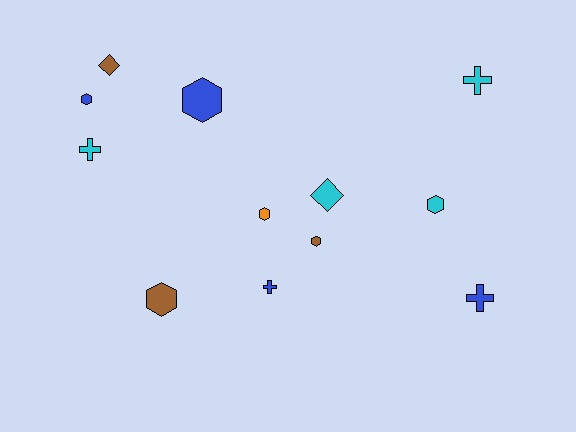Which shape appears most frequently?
Hexagon, with 6 objects.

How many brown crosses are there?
There are no brown crosses.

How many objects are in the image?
There are 12 objects.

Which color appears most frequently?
Cyan, with 4 objects.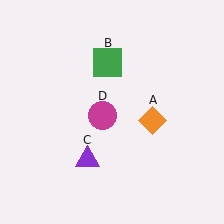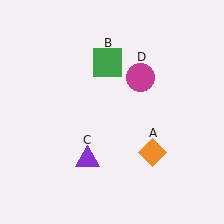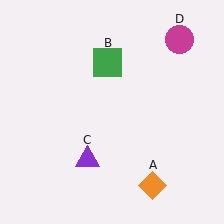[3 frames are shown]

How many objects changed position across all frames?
2 objects changed position: orange diamond (object A), magenta circle (object D).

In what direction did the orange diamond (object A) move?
The orange diamond (object A) moved down.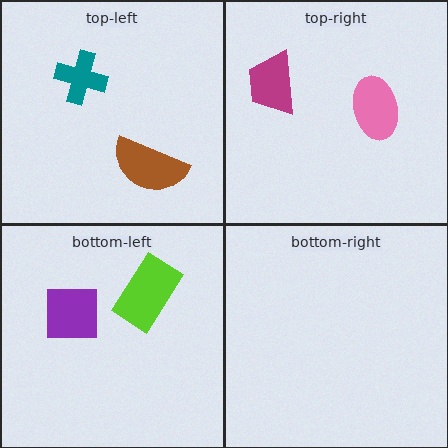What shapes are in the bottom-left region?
The purple square, the lime rectangle.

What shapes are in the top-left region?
The brown semicircle, the teal cross.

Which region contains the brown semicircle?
The top-left region.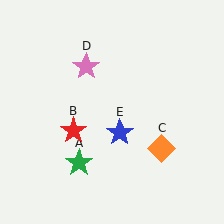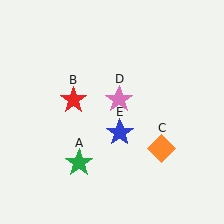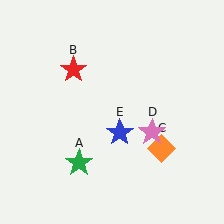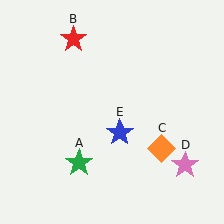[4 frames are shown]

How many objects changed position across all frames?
2 objects changed position: red star (object B), pink star (object D).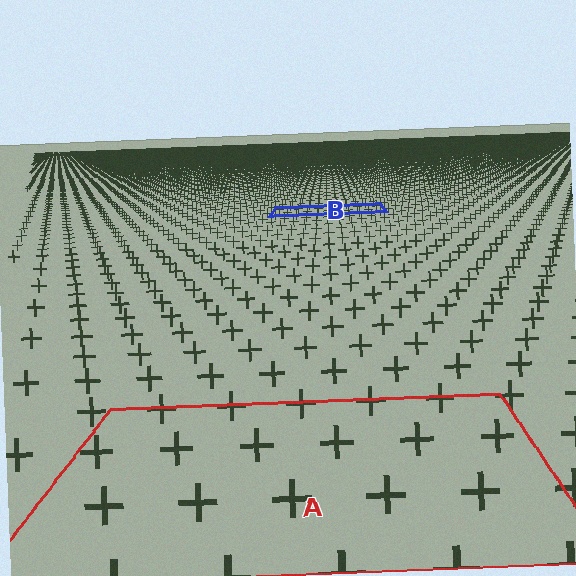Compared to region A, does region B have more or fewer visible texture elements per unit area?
Region B has more texture elements per unit area — they are packed more densely because it is farther away.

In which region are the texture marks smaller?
The texture marks are smaller in region B, because it is farther away.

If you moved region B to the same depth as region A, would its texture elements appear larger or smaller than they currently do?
They would appear larger. At a closer depth, the same texture elements are projected at a bigger on-screen size.